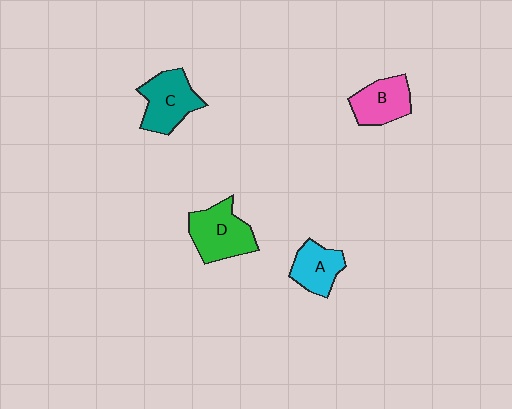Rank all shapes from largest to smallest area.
From largest to smallest: D (green), C (teal), B (pink), A (cyan).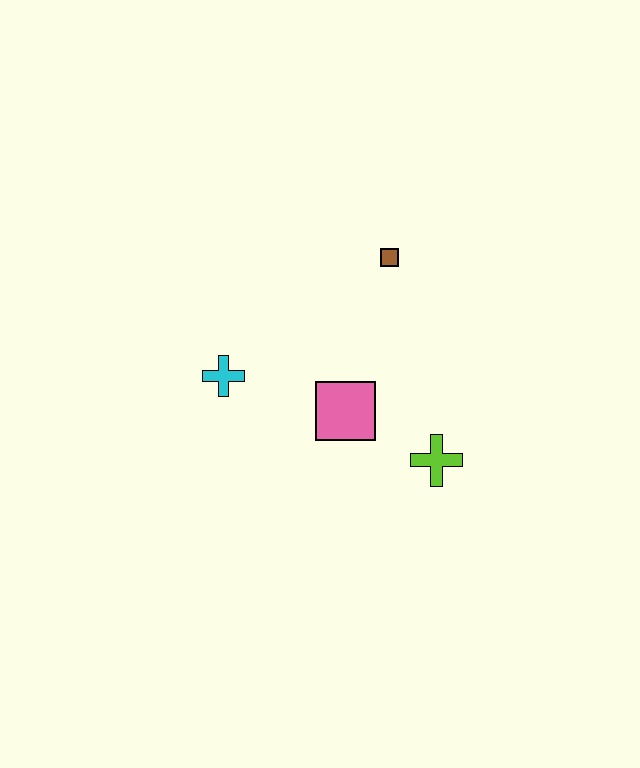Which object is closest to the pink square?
The lime cross is closest to the pink square.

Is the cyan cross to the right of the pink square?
No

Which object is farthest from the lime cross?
The cyan cross is farthest from the lime cross.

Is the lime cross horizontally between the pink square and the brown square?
No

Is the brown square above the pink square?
Yes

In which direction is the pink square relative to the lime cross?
The pink square is to the left of the lime cross.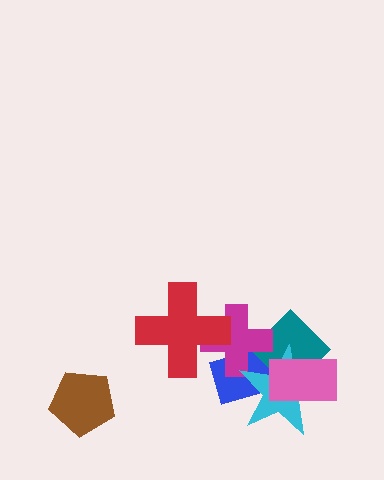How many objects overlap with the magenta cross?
4 objects overlap with the magenta cross.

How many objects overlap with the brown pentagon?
0 objects overlap with the brown pentagon.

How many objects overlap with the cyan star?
4 objects overlap with the cyan star.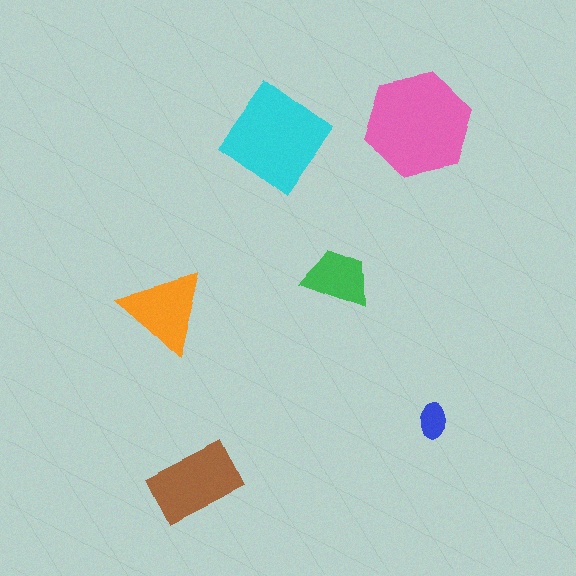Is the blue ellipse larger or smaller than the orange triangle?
Smaller.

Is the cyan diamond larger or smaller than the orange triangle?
Larger.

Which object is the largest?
The pink hexagon.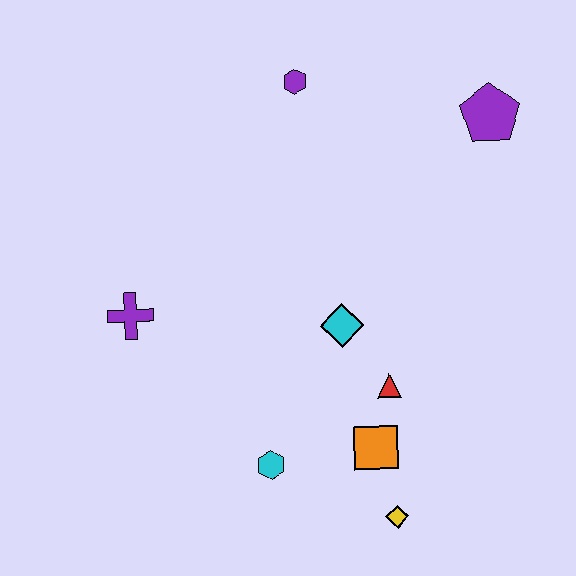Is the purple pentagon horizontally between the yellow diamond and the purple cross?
No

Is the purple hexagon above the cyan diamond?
Yes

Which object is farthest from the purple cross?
The purple pentagon is farthest from the purple cross.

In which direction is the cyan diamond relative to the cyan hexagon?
The cyan diamond is above the cyan hexagon.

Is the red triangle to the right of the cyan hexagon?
Yes